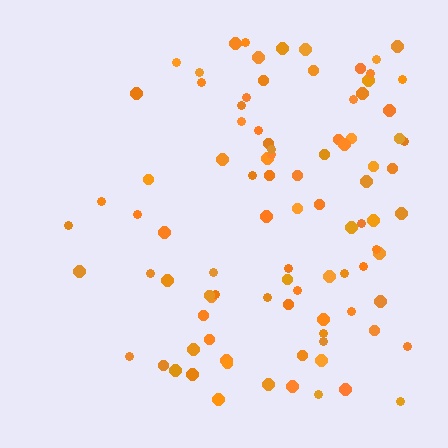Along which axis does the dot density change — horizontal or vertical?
Horizontal.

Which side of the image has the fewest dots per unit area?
The left.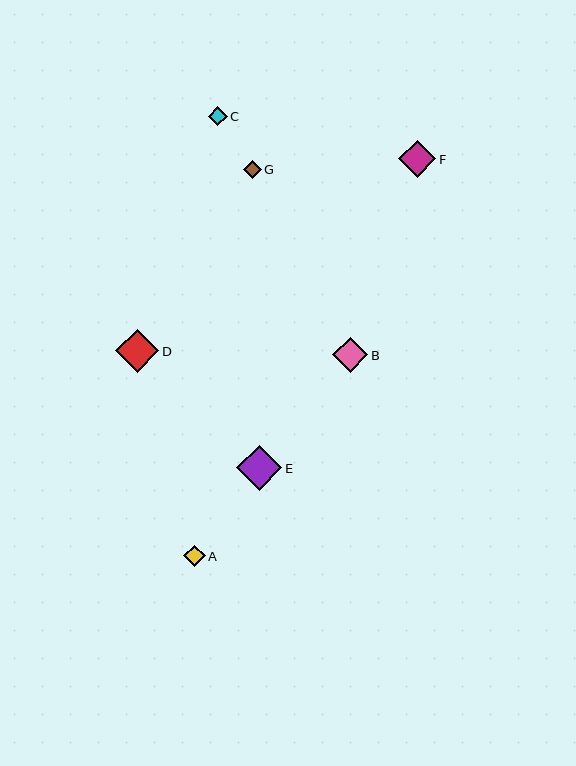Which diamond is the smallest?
Diamond G is the smallest with a size of approximately 17 pixels.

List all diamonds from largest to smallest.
From largest to smallest: E, D, F, B, A, C, G.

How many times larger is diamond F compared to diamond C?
Diamond F is approximately 1.9 times the size of diamond C.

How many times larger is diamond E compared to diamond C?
Diamond E is approximately 2.3 times the size of diamond C.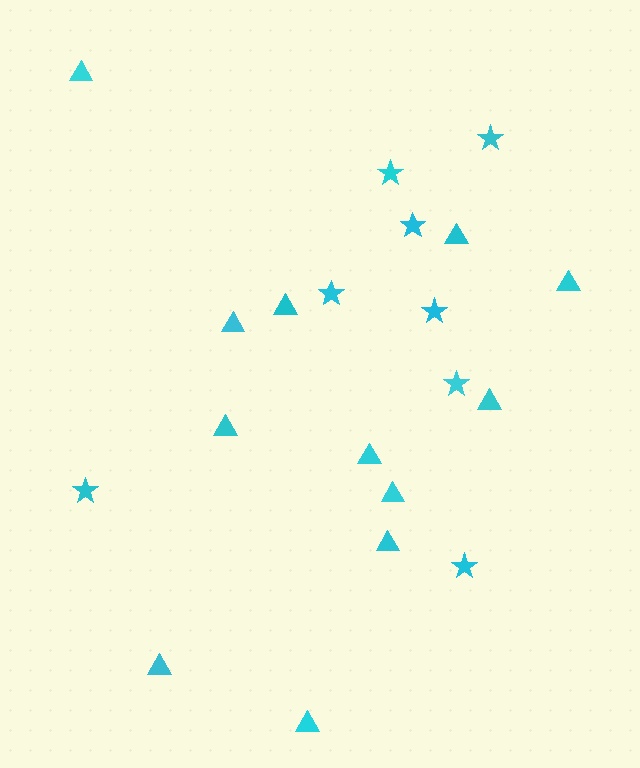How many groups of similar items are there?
There are 2 groups: one group of triangles (12) and one group of stars (8).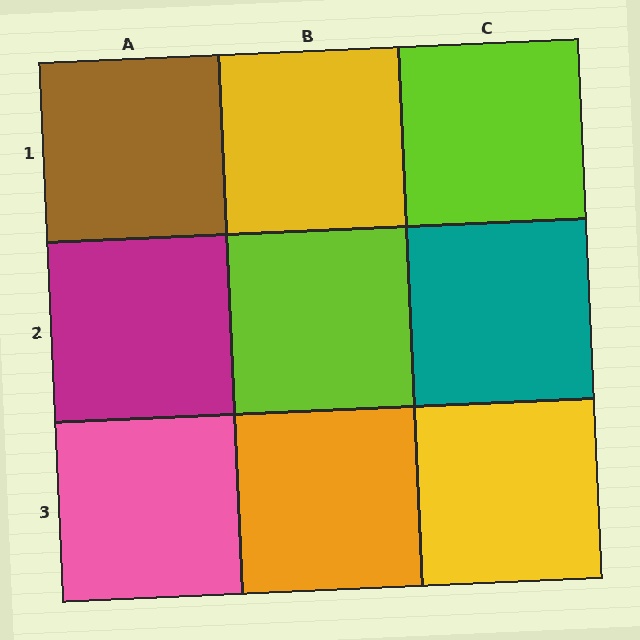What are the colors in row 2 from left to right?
Magenta, lime, teal.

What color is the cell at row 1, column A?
Brown.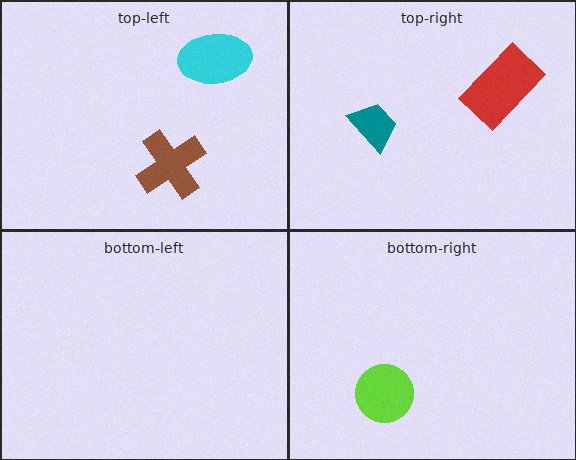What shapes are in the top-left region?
The brown cross, the cyan ellipse.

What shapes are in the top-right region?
The teal trapezoid, the red rectangle.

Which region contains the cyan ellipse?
The top-left region.